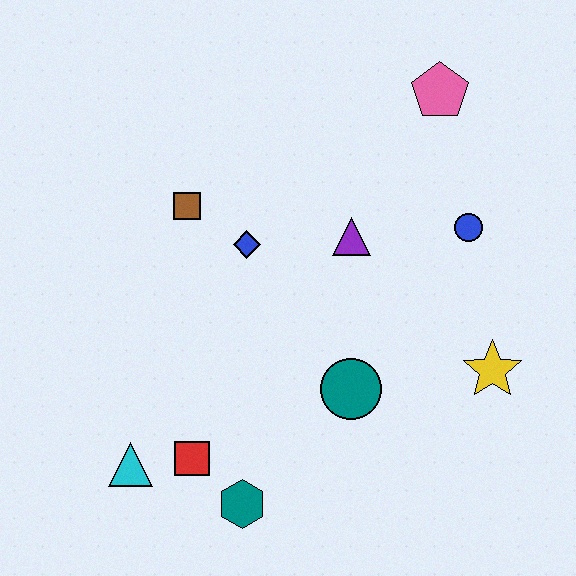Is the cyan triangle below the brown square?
Yes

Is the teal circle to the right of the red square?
Yes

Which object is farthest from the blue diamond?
The yellow star is farthest from the blue diamond.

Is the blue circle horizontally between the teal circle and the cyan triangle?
No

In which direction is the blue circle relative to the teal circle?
The blue circle is above the teal circle.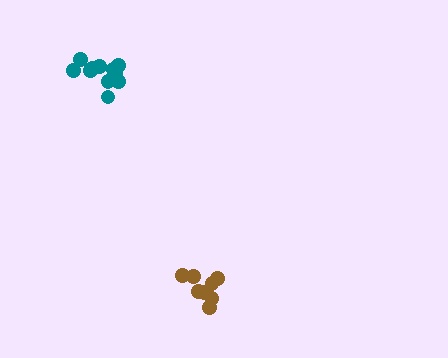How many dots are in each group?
Group 1: 11 dots, Group 2: 8 dots (19 total).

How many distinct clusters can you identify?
There are 2 distinct clusters.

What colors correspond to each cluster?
The clusters are colored: teal, brown.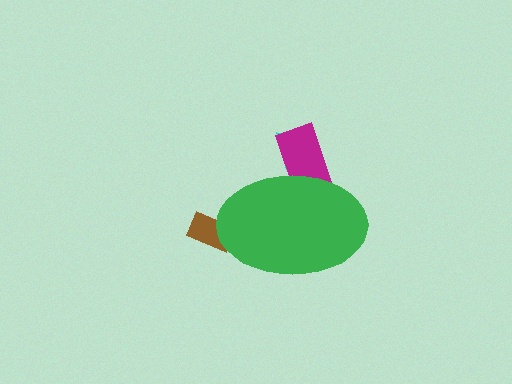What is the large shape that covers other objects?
A green ellipse.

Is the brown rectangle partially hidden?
Yes, the brown rectangle is partially hidden behind the green ellipse.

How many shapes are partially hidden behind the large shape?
3 shapes are partially hidden.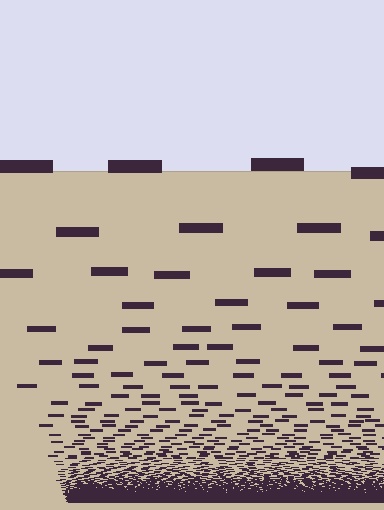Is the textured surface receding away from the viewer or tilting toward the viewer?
The surface appears to tilt toward the viewer. Texture elements get larger and sparser toward the top.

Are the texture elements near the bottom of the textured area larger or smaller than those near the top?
Smaller. The gradient is inverted — elements near the bottom are smaller and denser.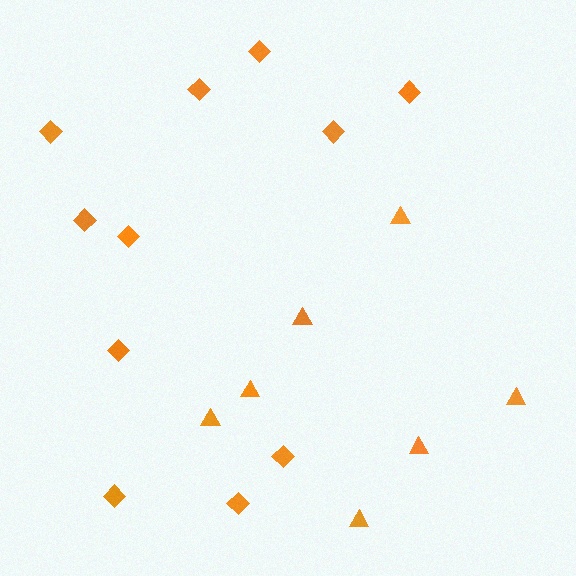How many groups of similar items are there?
There are 2 groups: one group of diamonds (11) and one group of triangles (7).